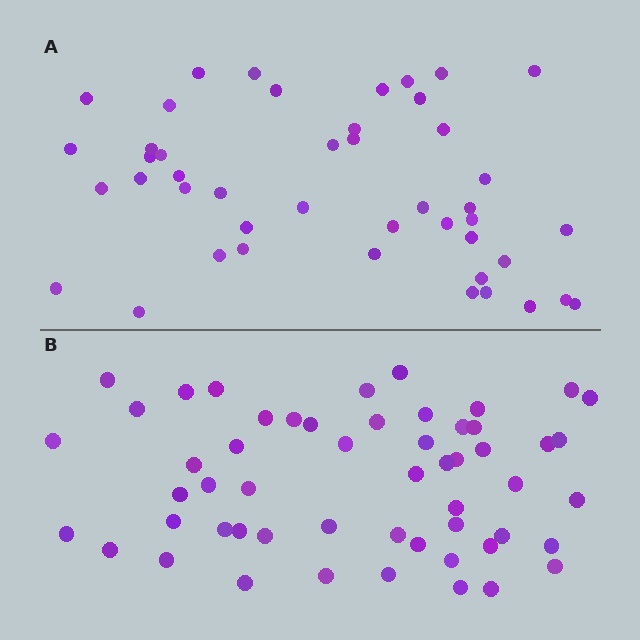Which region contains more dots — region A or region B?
Region B (the bottom region) has more dots.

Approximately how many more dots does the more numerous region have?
Region B has roughly 8 or so more dots than region A.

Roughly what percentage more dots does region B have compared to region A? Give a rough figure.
About 20% more.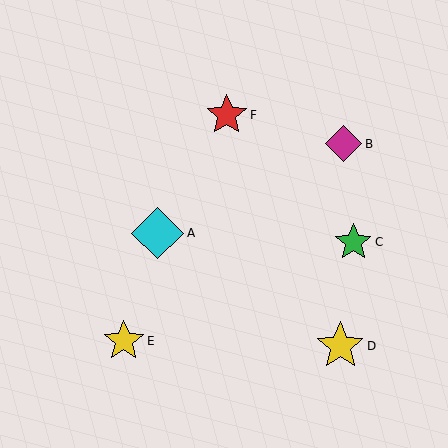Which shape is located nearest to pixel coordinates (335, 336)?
The yellow star (labeled D) at (340, 346) is nearest to that location.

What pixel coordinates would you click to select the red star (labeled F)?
Click at (227, 115) to select the red star F.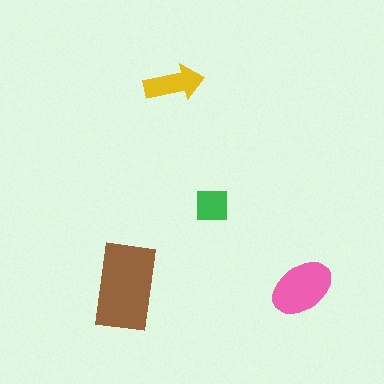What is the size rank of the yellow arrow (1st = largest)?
3rd.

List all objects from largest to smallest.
The brown rectangle, the pink ellipse, the yellow arrow, the green square.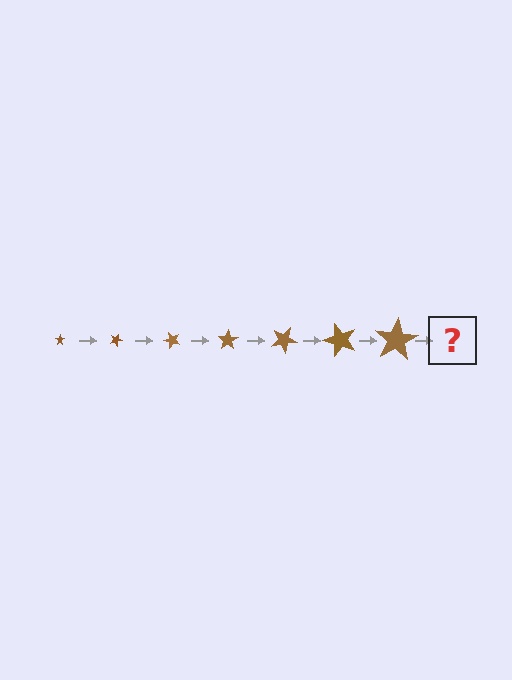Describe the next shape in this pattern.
It should be a star, larger than the previous one and rotated 175 degrees from the start.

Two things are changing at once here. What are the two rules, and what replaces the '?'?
The two rules are that the star grows larger each step and it rotates 25 degrees each step. The '?' should be a star, larger than the previous one and rotated 175 degrees from the start.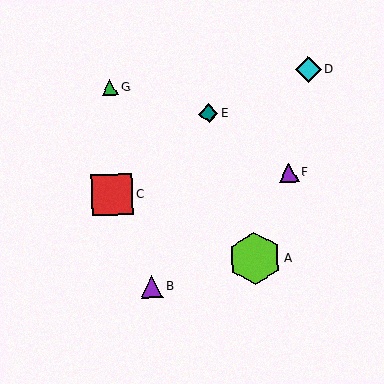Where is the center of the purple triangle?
The center of the purple triangle is at (289, 173).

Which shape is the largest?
The lime hexagon (labeled A) is the largest.